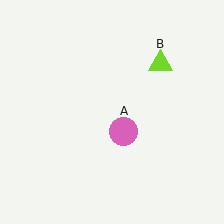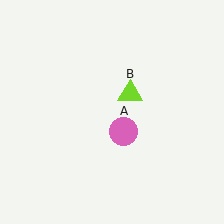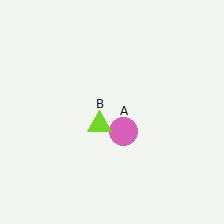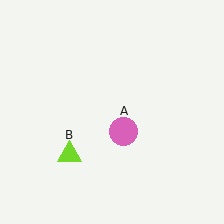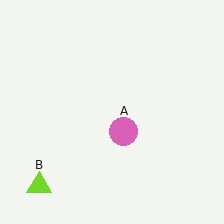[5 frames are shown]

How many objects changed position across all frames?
1 object changed position: lime triangle (object B).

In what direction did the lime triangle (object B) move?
The lime triangle (object B) moved down and to the left.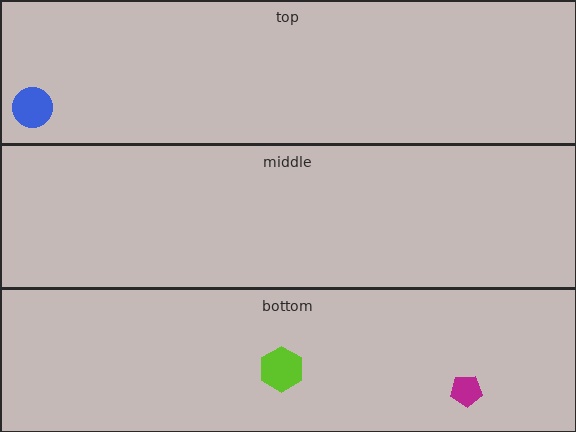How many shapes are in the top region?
1.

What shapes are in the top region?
The blue circle.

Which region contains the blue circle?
The top region.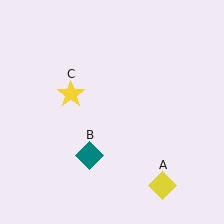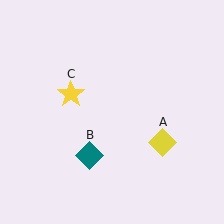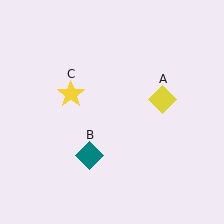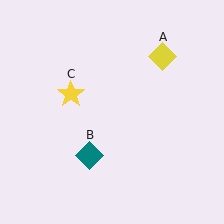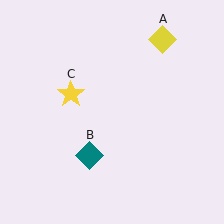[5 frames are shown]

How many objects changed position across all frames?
1 object changed position: yellow diamond (object A).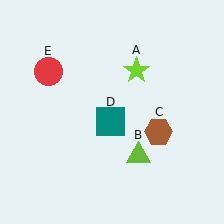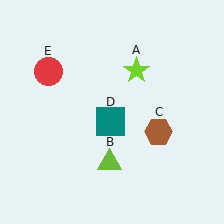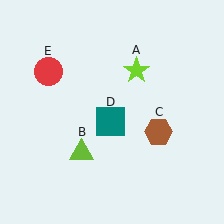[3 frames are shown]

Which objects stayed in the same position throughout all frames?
Lime star (object A) and brown hexagon (object C) and teal square (object D) and red circle (object E) remained stationary.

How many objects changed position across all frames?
1 object changed position: lime triangle (object B).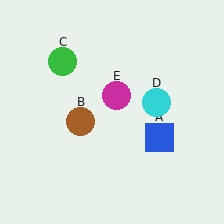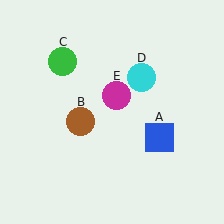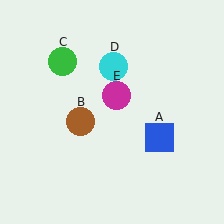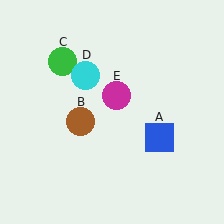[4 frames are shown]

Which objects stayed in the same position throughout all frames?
Blue square (object A) and brown circle (object B) and green circle (object C) and magenta circle (object E) remained stationary.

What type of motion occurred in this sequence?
The cyan circle (object D) rotated counterclockwise around the center of the scene.